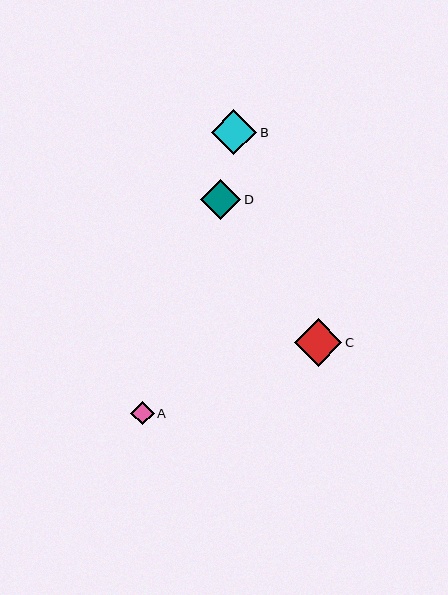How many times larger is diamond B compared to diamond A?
Diamond B is approximately 1.9 times the size of diamond A.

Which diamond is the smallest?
Diamond A is the smallest with a size of approximately 23 pixels.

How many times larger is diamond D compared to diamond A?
Diamond D is approximately 1.7 times the size of diamond A.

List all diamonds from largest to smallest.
From largest to smallest: C, B, D, A.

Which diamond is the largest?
Diamond C is the largest with a size of approximately 47 pixels.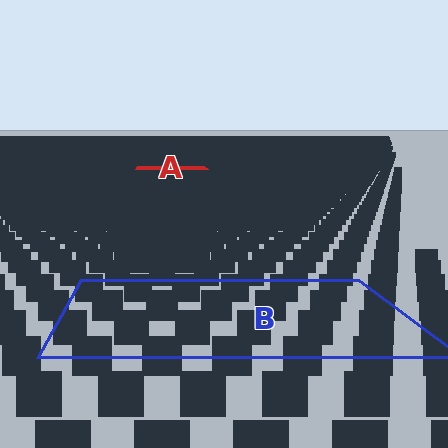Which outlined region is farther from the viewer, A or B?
Region A is farther from the viewer — the texture elements inside it appear smaller and more densely packed.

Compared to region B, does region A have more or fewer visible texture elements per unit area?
Region A has more texture elements per unit area — they are packed more densely because it is farther away.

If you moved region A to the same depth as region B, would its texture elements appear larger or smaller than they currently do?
They would appear larger. At a closer depth, the same texture elements are projected at a bigger on-screen size.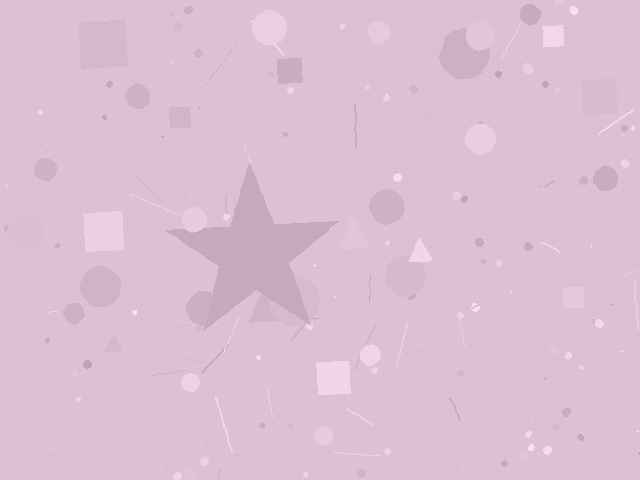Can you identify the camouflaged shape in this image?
The camouflaged shape is a star.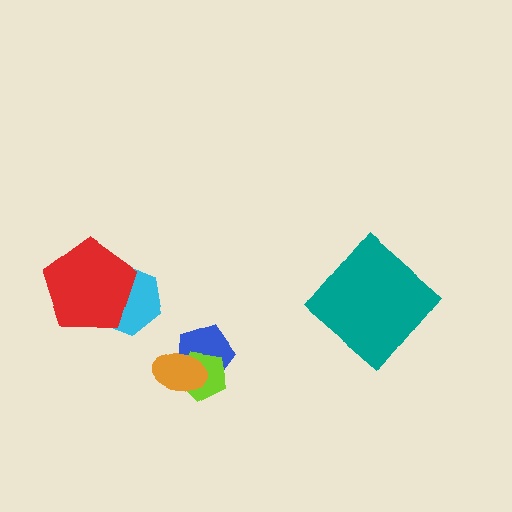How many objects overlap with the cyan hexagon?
1 object overlaps with the cyan hexagon.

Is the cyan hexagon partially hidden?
Yes, it is partially covered by another shape.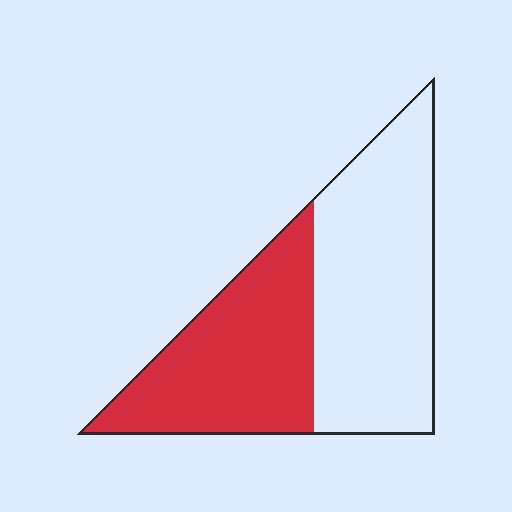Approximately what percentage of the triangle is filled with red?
Approximately 45%.